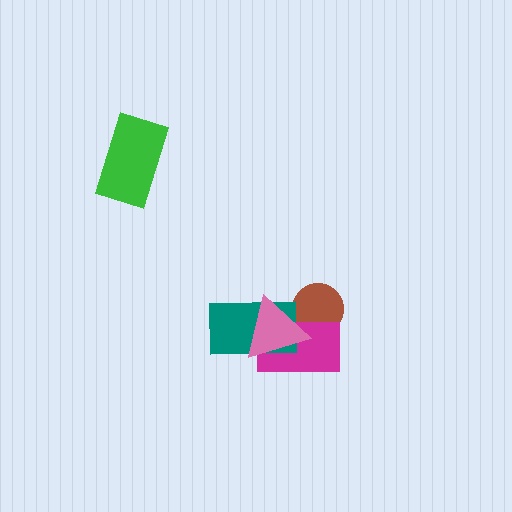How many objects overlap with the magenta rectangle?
3 objects overlap with the magenta rectangle.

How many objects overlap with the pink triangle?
3 objects overlap with the pink triangle.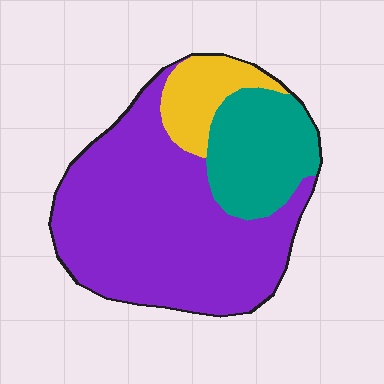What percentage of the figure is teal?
Teal takes up about one quarter (1/4) of the figure.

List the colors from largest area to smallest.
From largest to smallest: purple, teal, yellow.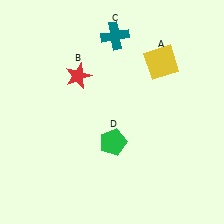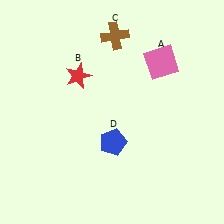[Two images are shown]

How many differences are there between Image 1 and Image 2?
There are 3 differences between the two images.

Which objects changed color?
A changed from yellow to pink. C changed from teal to brown. D changed from green to blue.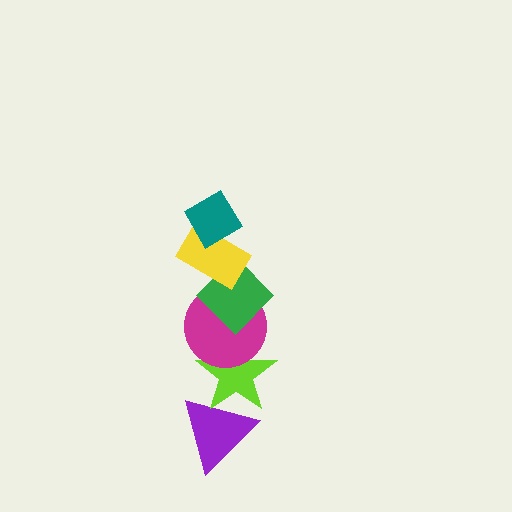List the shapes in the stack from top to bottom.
From top to bottom: the teal diamond, the yellow rectangle, the green diamond, the magenta circle, the lime star, the purple triangle.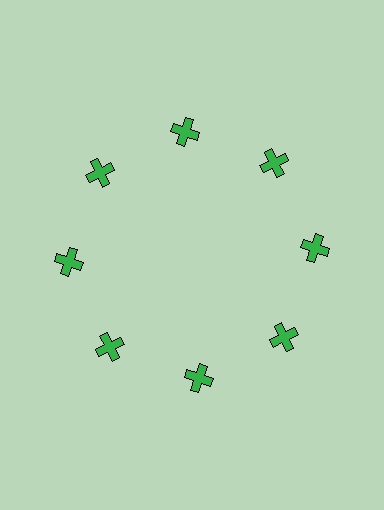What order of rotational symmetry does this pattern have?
This pattern has 8-fold rotational symmetry.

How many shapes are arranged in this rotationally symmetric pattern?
There are 8 shapes, arranged in 8 groups of 1.